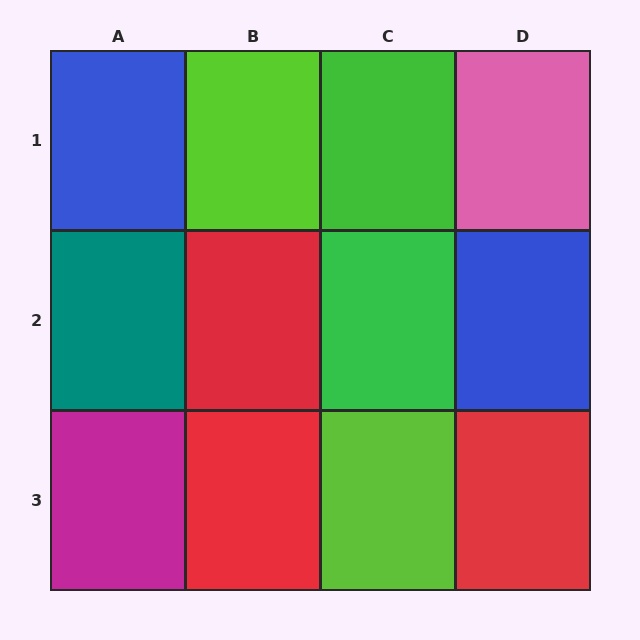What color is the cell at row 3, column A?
Magenta.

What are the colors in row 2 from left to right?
Teal, red, green, blue.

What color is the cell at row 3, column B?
Red.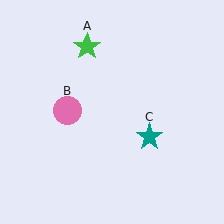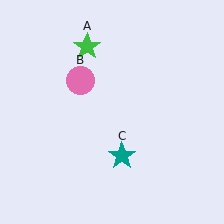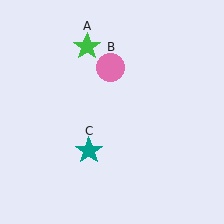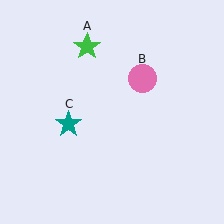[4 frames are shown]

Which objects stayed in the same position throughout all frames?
Green star (object A) remained stationary.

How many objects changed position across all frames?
2 objects changed position: pink circle (object B), teal star (object C).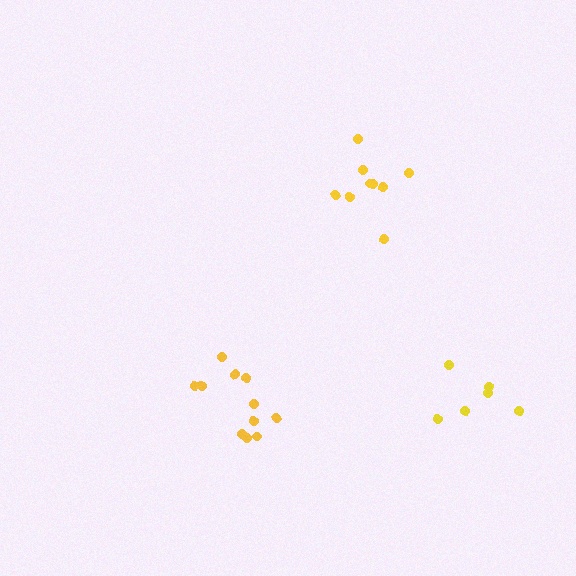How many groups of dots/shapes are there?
There are 3 groups.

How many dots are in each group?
Group 1: 11 dots, Group 2: 9 dots, Group 3: 6 dots (26 total).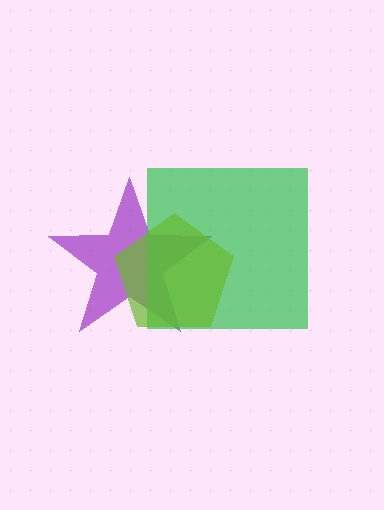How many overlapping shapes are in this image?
There are 3 overlapping shapes in the image.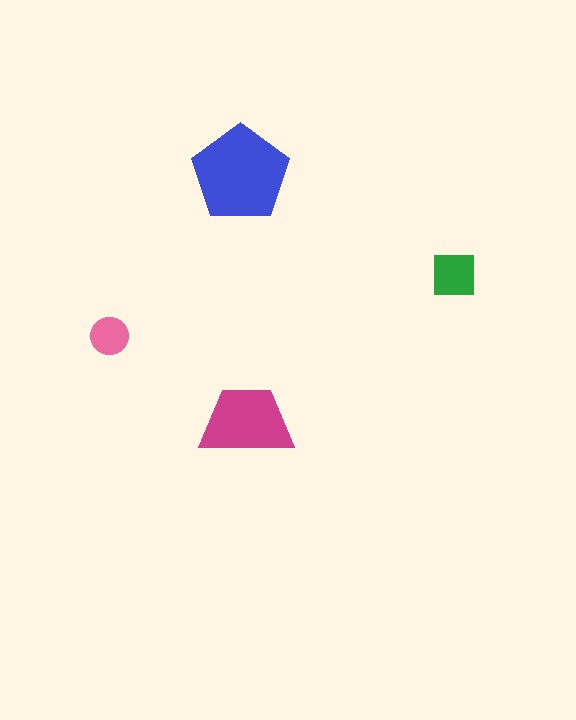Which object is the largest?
The blue pentagon.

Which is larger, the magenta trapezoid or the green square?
The magenta trapezoid.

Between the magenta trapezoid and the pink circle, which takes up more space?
The magenta trapezoid.